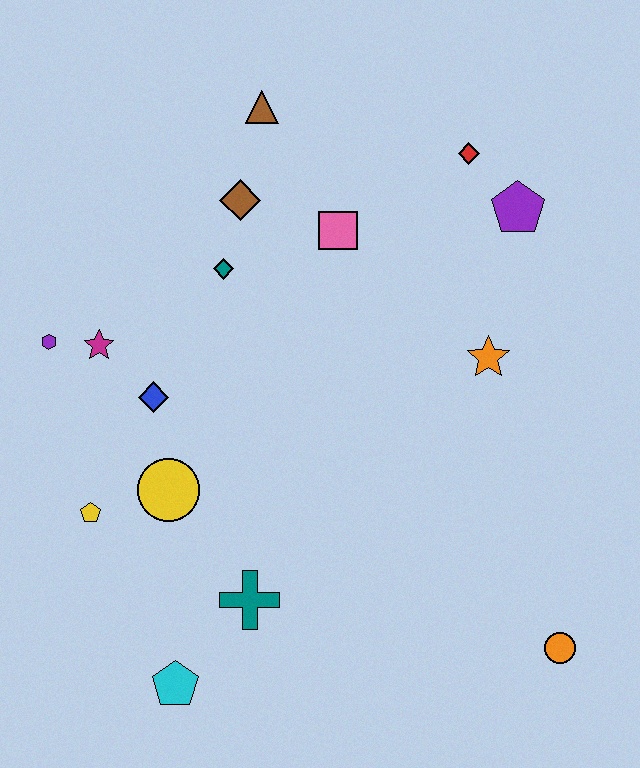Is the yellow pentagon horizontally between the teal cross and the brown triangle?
No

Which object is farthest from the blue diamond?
The orange circle is farthest from the blue diamond.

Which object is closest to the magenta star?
The purple hexagon is closest to the magenta star.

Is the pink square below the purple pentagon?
Yes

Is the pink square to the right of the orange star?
No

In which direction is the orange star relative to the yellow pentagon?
The orange star is to the right of the yellow pentagon.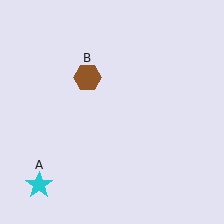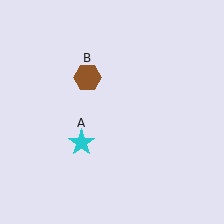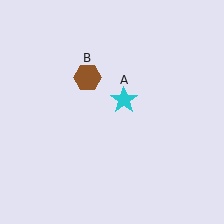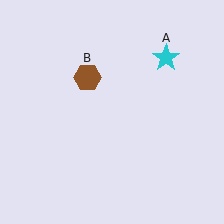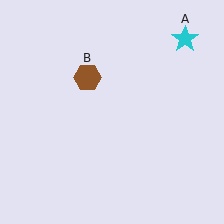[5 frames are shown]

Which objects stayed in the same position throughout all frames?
Brown hexagon (object B) remained stationary.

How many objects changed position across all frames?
1 object changed position: cyan star (object A).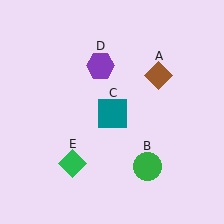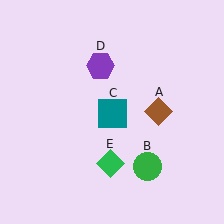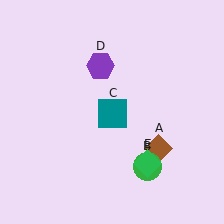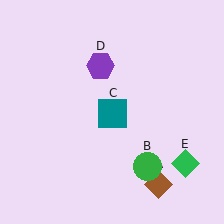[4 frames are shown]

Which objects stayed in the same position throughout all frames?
Green circle (object B) and teal square (object C) and purple hexagon (object D) remained stationary.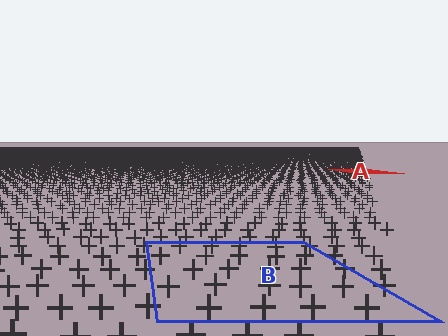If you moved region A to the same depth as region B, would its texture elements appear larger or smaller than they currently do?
They would appear larger. At a closer depth, the same texture elements are projected at a bigger on-screen size.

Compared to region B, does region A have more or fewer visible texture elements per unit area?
Region A has more texture elements per unit area — they are packed more densely because it is farther away.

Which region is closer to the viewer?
Region B is closer. The texture elements there are larger and more spread out.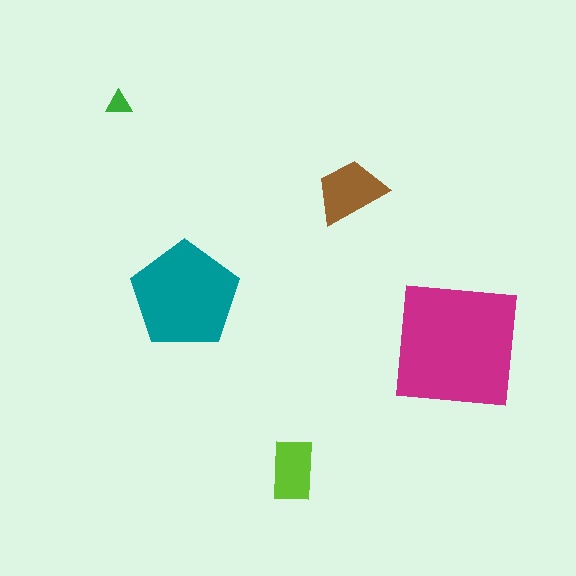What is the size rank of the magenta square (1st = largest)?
1st.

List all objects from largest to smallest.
The magenta square, the teal pentagon, the brown trapezoid, the lime rectangle, the green triangle.